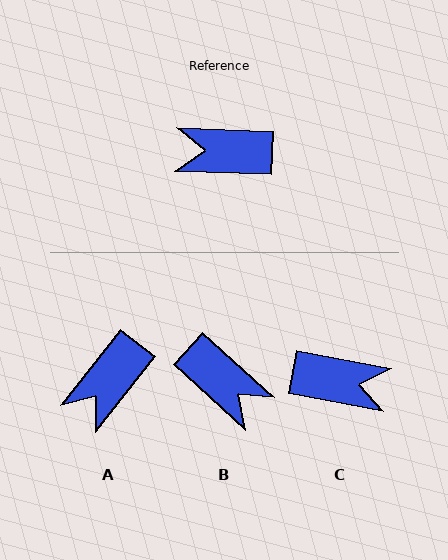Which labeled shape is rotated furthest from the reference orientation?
C, about 172 degrees away.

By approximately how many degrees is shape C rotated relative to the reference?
Approximately 172 degrees counter-clockwise.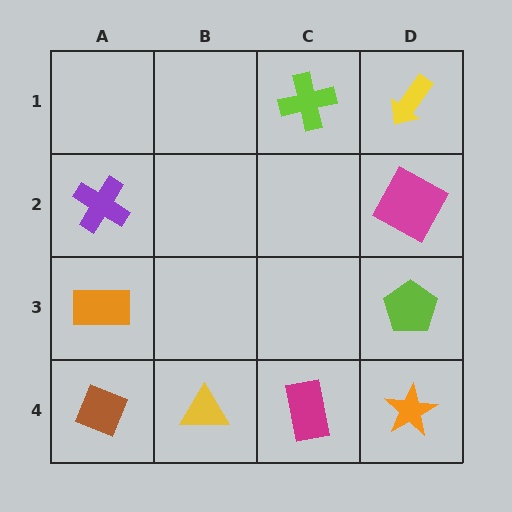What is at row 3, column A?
An orange rectangle.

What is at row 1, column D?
A yellow arrow.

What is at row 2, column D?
A magenta square.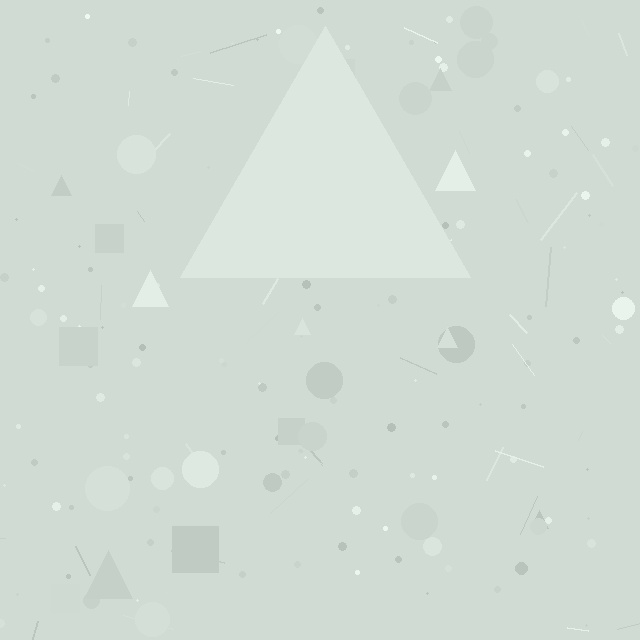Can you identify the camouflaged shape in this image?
The camouflaged shape is a triangle.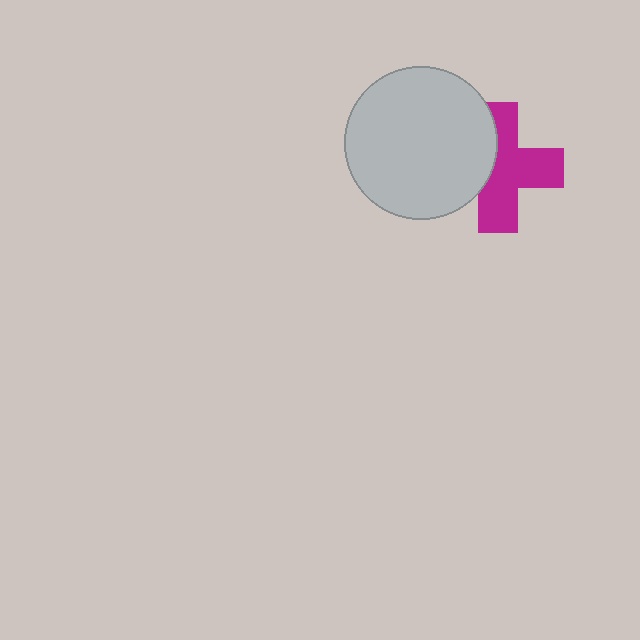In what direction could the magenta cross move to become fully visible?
The magenta cross could move right. That would shift it out from behind the light gray circle entirely.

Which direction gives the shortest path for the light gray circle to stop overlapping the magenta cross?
Moving left gives the shortest separation.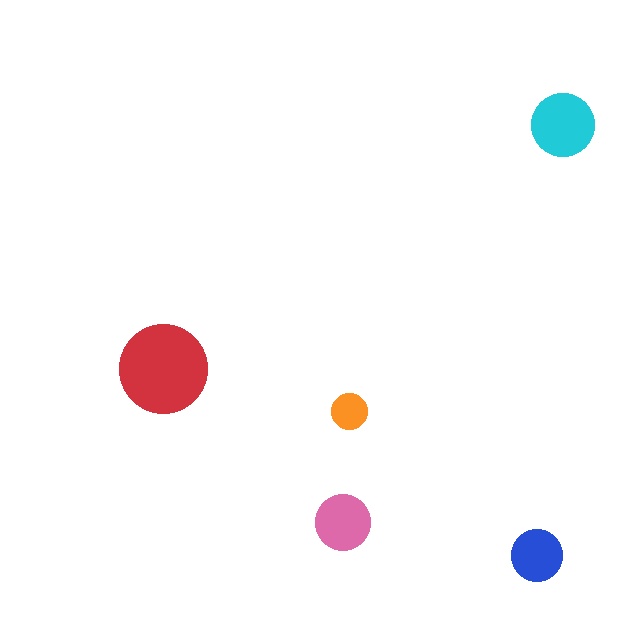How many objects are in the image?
There are 5 objects in the image.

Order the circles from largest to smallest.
the red one, the cyan one, the pink one, the blue one, the orange one.